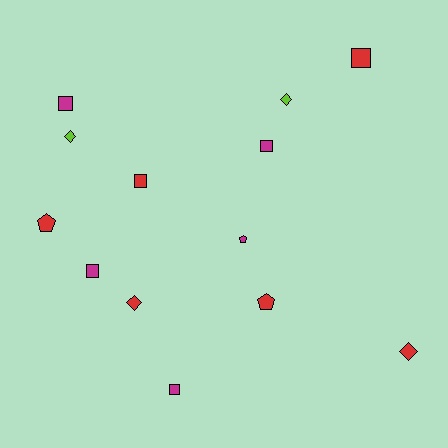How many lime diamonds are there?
There are 2 lime diamonds.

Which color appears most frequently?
Red, with 6 objects.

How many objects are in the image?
There are 13 objects.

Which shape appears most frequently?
Square, with 6 objects.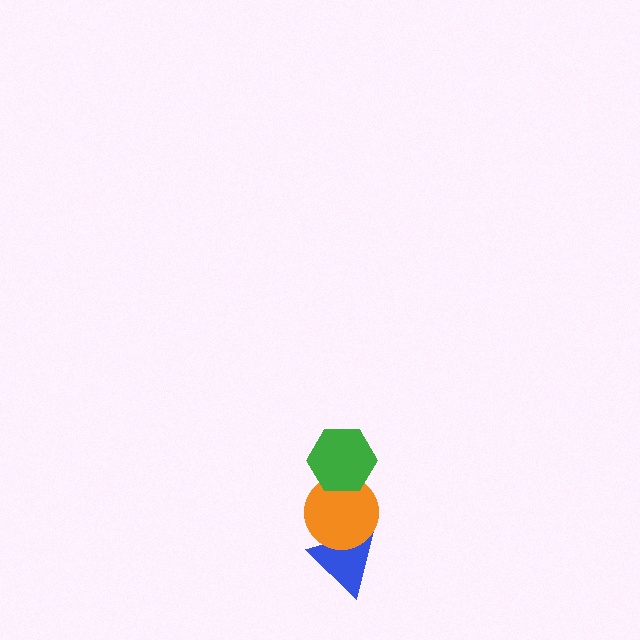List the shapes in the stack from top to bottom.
From top to bottom: the green hexagon, the orange circle, the blue triangle.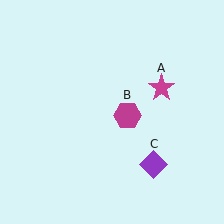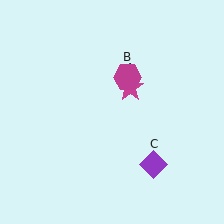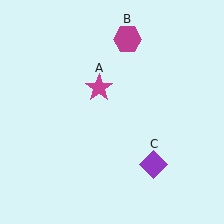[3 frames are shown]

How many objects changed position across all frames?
2 objects changed position: magenta star (object A), magenta hexagon (object B).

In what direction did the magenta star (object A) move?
The magenta star (object A) moved left.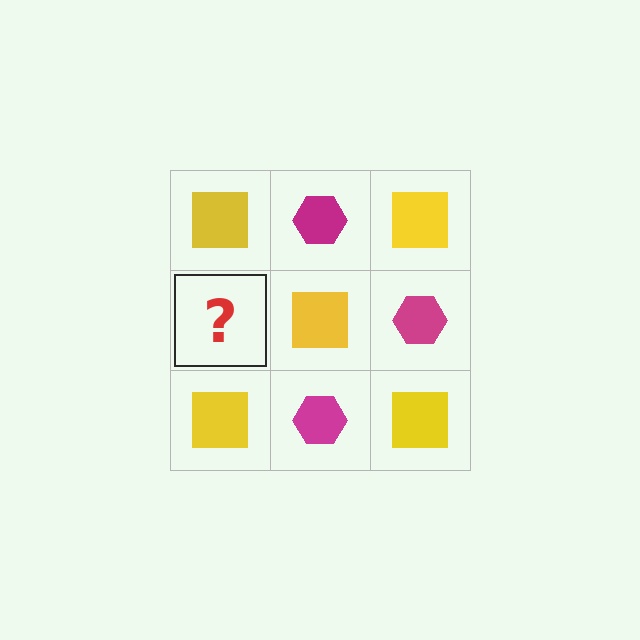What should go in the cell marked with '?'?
The missing cell should contain a magenta hexagon.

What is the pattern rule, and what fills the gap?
The rule is that it alternates yellow square and magenta hexagon in a checkerboard pattern. The gap should be filled with a magenta hexagon.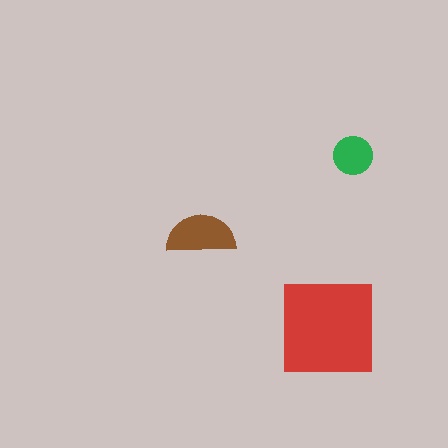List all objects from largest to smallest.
The red square, the brown semicircle, the green circle.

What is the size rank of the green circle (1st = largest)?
3rd.